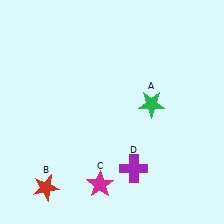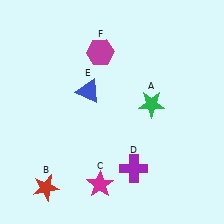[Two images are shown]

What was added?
A blue triangle (E), a magenta hexagon (F) were added in Image 2.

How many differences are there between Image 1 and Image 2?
There are 2 differences between the two images.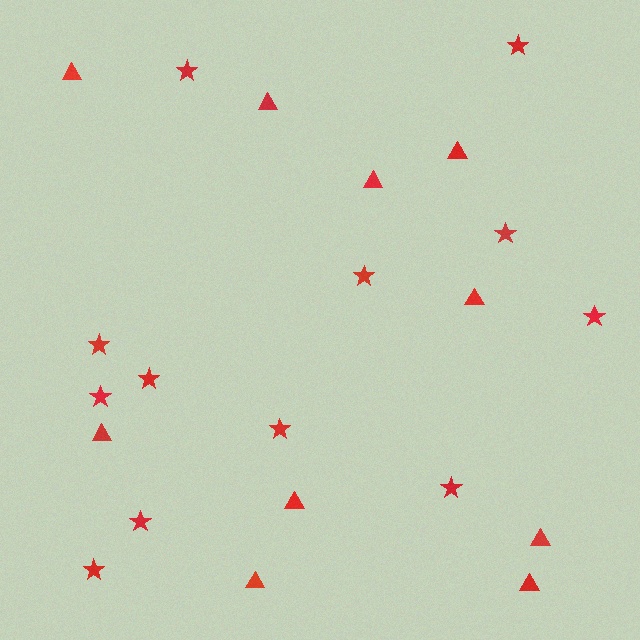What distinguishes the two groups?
There are 2 groups: one group of triangles (10) and one group of stars (12).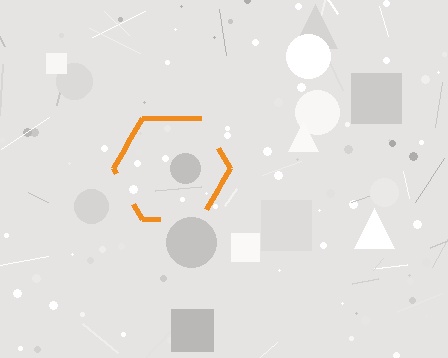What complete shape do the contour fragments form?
The contour fragments form a hexagon.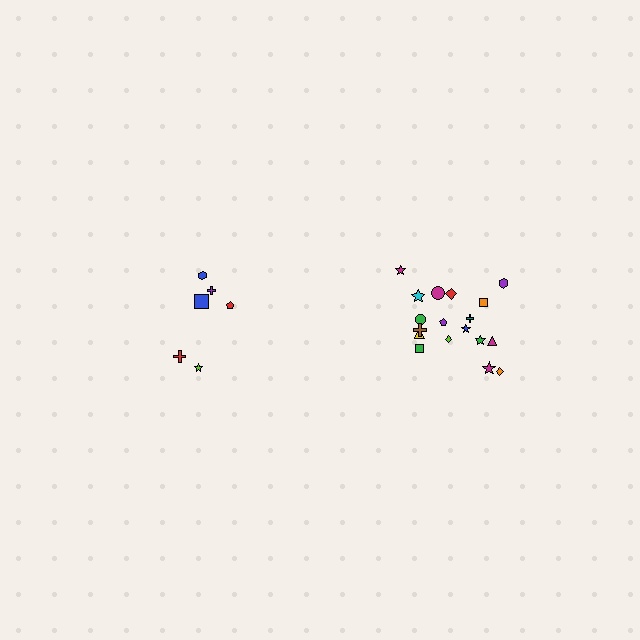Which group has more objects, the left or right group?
The right group.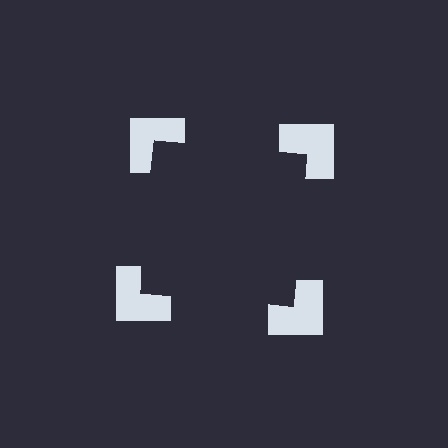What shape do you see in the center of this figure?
An illusory square — its edges are inferred from the aligned wedge cuts in the notched squares, not physically drawn.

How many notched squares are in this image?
There are 4 — one at each vertex of the illusory square.